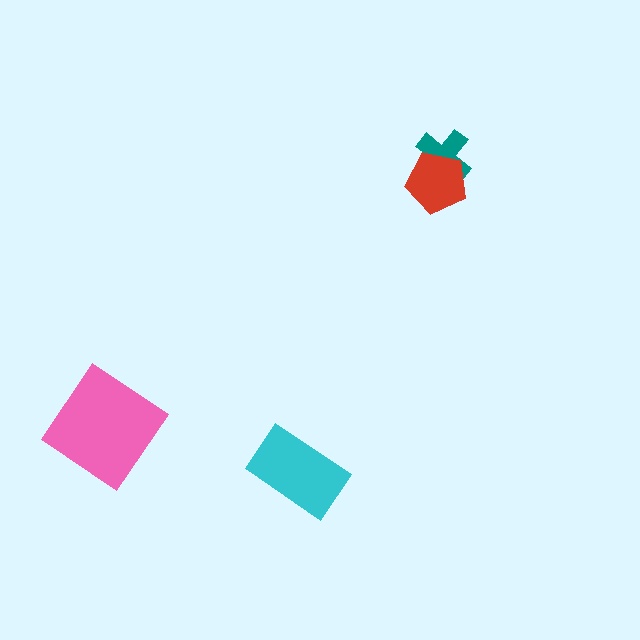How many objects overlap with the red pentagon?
1 object overlaps with the red pentagon.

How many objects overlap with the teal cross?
1 object overlaps with the teal cross.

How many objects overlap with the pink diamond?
0 objects overlap with the pink diamond.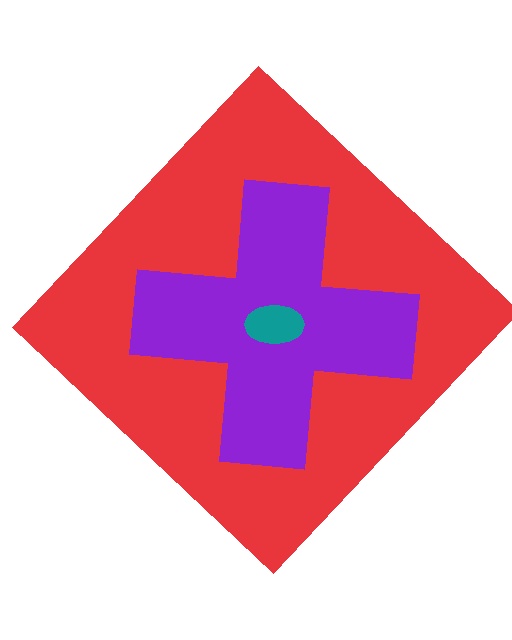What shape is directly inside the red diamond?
The purple cross.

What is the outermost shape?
The red diamond.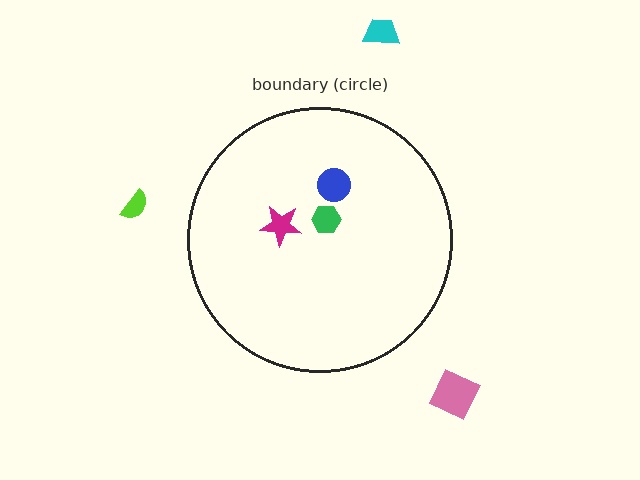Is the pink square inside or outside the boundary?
Outside.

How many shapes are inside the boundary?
3 inside, 3 outside.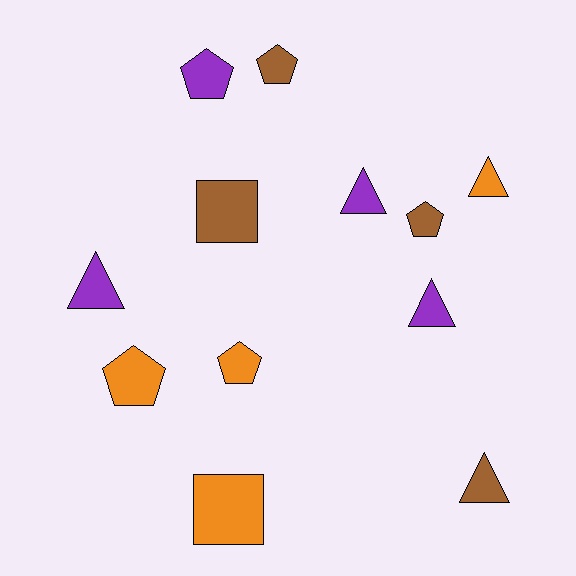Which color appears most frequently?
Purple, with 4 objects.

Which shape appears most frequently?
Pentagon, with 5 objects.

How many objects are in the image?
There are 12 objects.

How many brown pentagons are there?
There are 2 brown pentagons.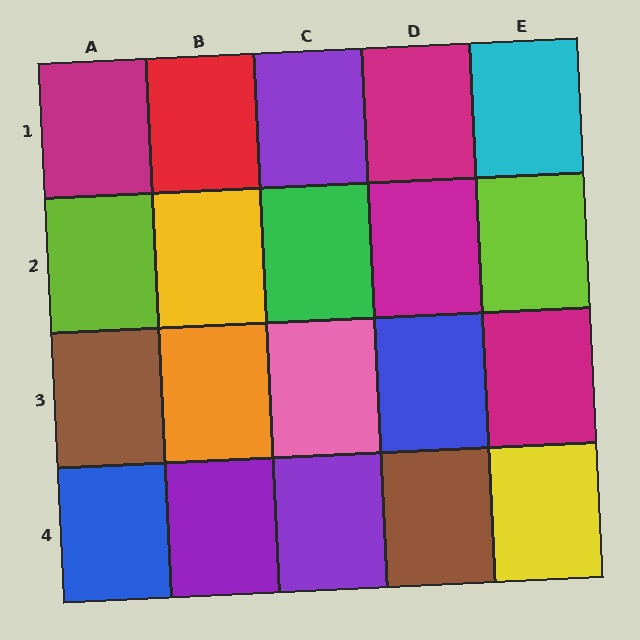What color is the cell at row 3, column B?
Orange.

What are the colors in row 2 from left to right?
Lime, yellow, green, magenta, lime.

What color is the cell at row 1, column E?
Cyan.